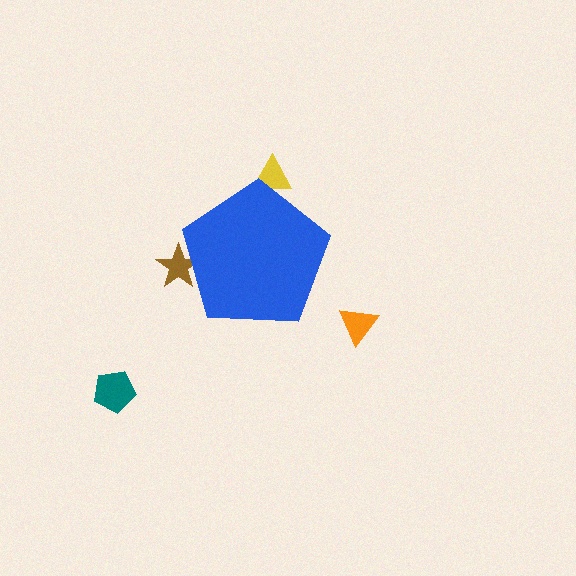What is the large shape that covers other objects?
A blue pentagon.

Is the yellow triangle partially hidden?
Yes, the yellow triangle is partially hidden behind the blue pentagon.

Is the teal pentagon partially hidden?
No, the teal pentagon is fully visible.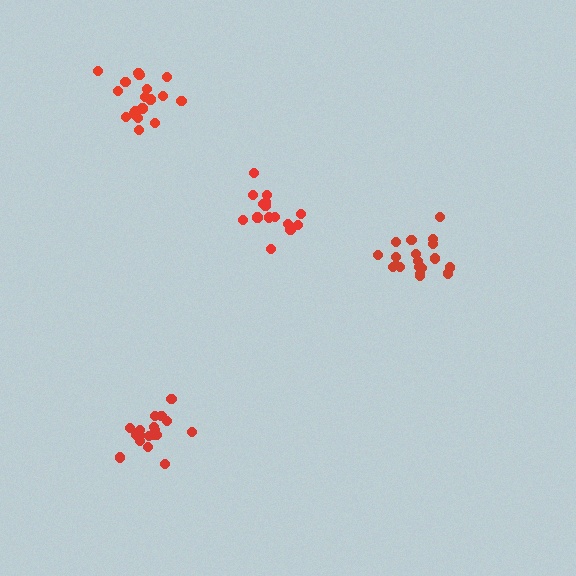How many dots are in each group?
Group 1: 15 dots, Group 2: 19 dots, Group 3: 18 dots, Group 4: 18 dots (70 total).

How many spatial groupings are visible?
There are 4 spatial groupings.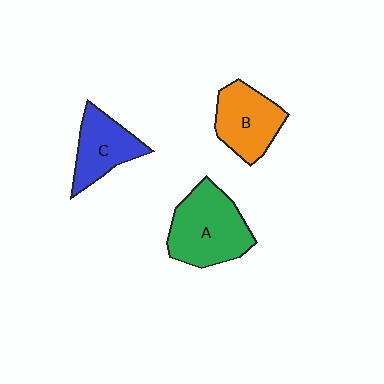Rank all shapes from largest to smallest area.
From largest to smallest: A (green), B (orange), C (blue).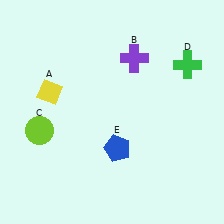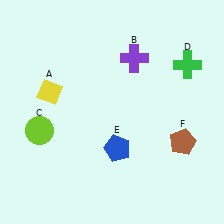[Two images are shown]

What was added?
A brown pentagon (F) was added in Image 2.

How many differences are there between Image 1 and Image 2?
There is 1 difference between the two images.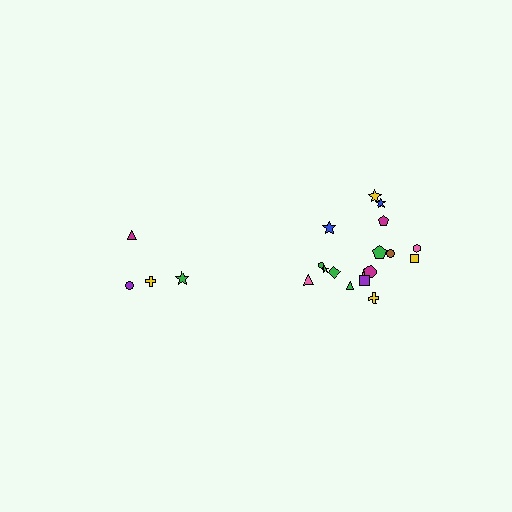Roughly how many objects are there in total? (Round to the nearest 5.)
Roughly 20 objects in total.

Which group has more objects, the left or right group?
The right group.